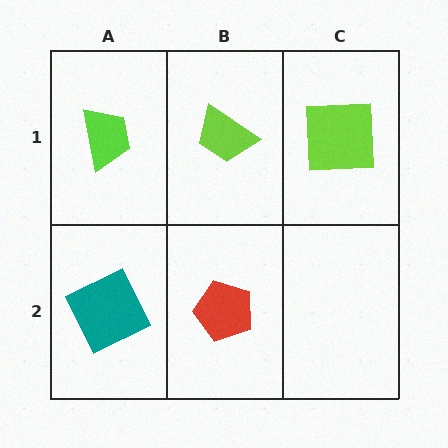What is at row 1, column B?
A lime trapezoid.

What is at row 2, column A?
A teal square.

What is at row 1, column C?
A lime square.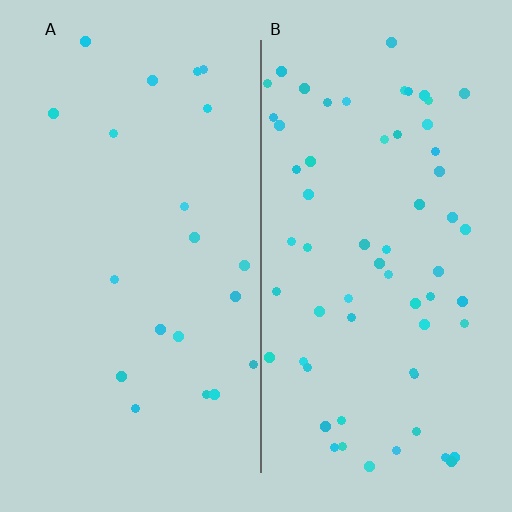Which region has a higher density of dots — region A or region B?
B (the right).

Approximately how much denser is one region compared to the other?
Approximately 3.0× — region B over region A.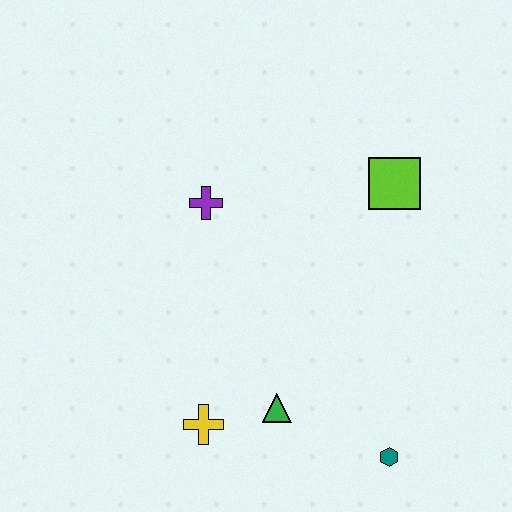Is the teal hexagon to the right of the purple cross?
Yes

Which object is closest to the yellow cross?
The green triangle is closest to the yellow cross.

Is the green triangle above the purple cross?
No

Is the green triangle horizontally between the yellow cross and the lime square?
Yes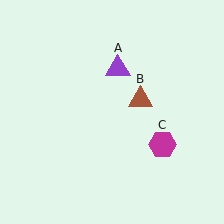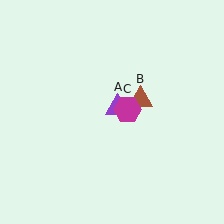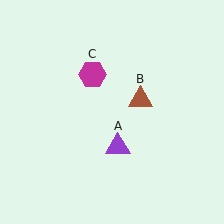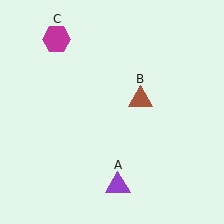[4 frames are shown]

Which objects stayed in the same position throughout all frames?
Brown triangle (object B) remained stationary.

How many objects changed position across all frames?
2 objects changed position: purple triangle (object A), magenta hexagon (object C).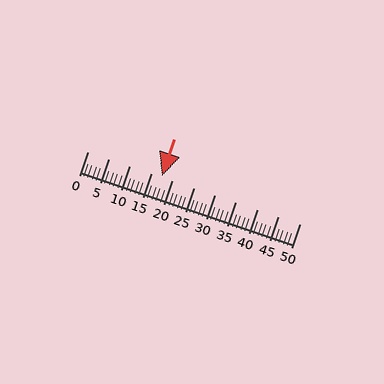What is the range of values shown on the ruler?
The ruler shows values from 0 to 50.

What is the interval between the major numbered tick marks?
The major tick marks are spaced 5 units apart.